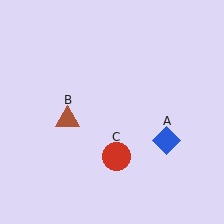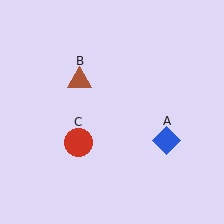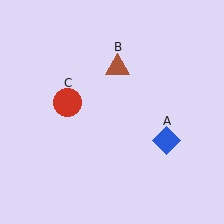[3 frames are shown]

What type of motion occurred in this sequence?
The brown triangle (object B), red circle (object C) rotated clockwise around the center of the scene.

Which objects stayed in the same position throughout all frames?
Blue diamond (object A) remained stationary.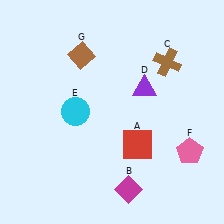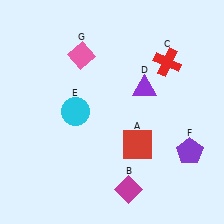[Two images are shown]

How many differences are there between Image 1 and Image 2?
There are 3 differences between the two images.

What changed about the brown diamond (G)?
In Image 1, G is brown. In Image 2, it changed to pink.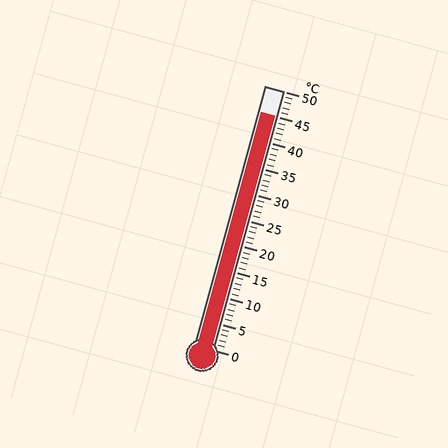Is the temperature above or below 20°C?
The temperature is above 20°C.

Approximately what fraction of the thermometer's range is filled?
The thermometer is filled to approximately 90% of its range.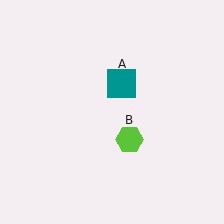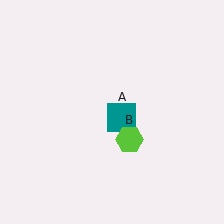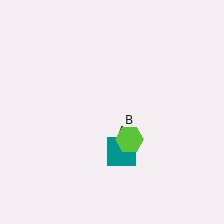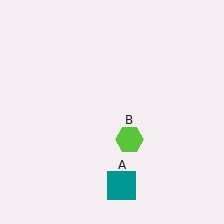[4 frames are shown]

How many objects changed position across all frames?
1 object changed position: teal square (object A).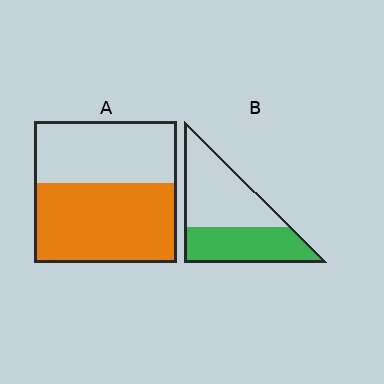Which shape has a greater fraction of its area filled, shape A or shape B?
Shape A.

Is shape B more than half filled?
No.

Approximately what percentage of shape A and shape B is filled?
A is approximately 55% and B is approximately 45%.